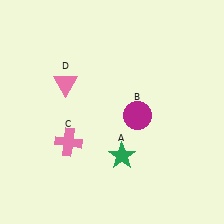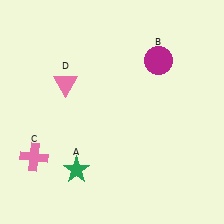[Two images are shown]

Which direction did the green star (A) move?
The green star (A) moved left.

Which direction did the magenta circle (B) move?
The magenta circle (B) moved up.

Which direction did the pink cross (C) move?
The pink cross (C) moved left.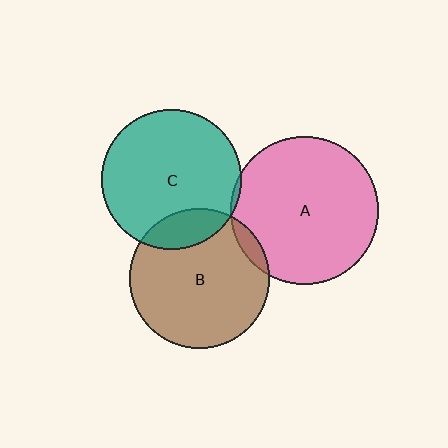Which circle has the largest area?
Circle A (pink).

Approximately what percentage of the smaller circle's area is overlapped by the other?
Approximately 15%.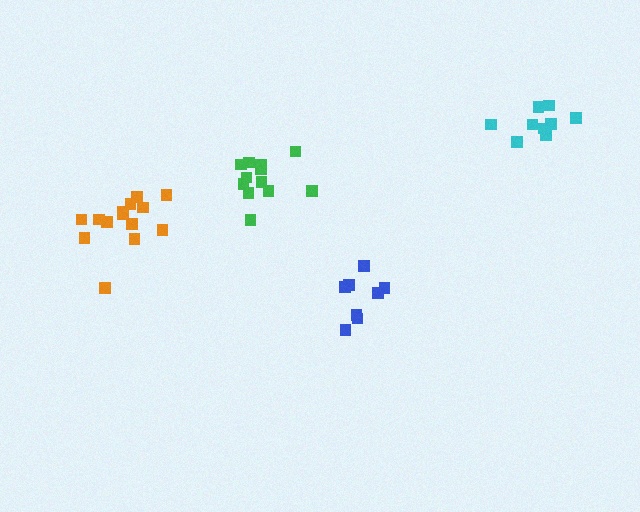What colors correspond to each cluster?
The clusters are colored: green, orange, blue, cyan.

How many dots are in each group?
Group 1: 12 dots, Group 2: 14 dots, Group 3: 8 dots, Group 4: 9 dots (43 total).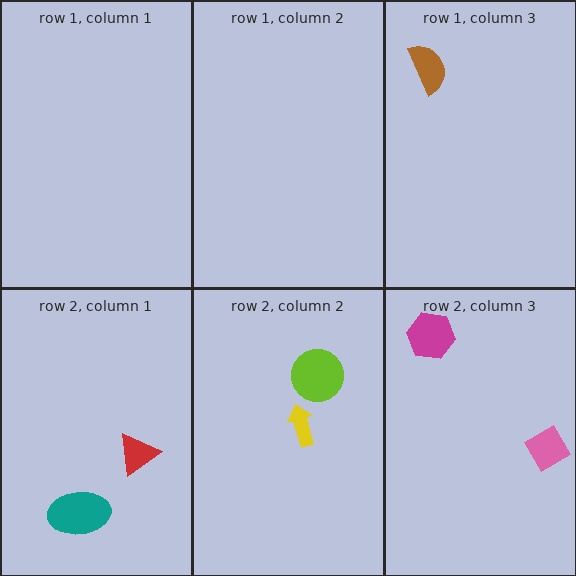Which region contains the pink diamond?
The row 2, column 3 region.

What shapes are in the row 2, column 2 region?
The lime circle, the yellow arrow.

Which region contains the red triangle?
The row 2, column 1 region.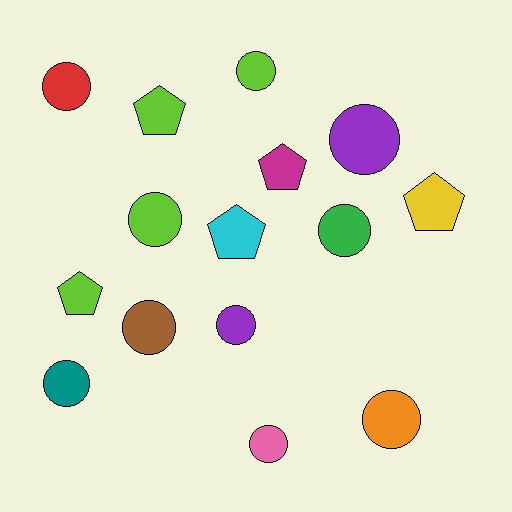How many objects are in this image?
There are 15 objects.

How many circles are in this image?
There are 10 circles.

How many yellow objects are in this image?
There is 1 yellow object.